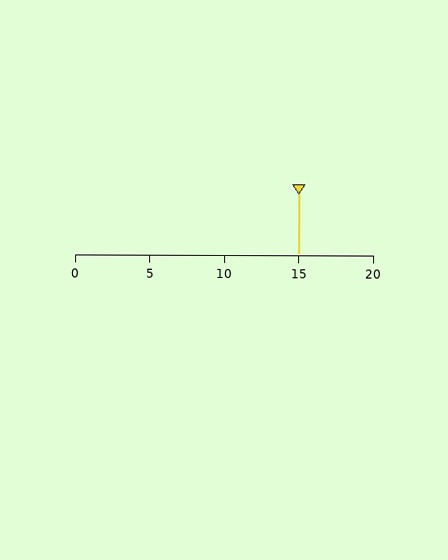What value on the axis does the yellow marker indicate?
The marker indicates approximately 15.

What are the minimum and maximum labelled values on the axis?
The axis runs from 0 to 20.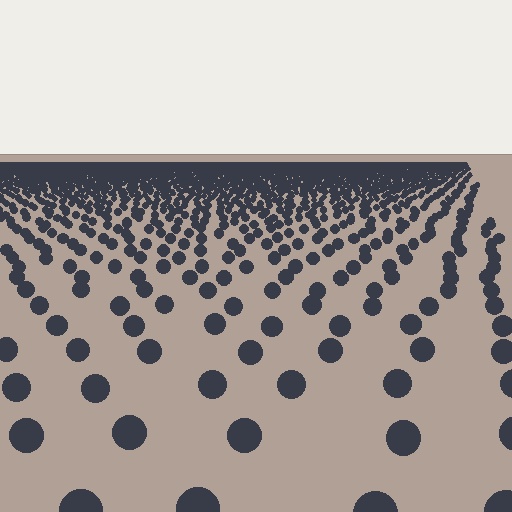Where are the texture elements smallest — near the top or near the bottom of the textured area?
Near the top.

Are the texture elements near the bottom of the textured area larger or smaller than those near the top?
Larger. Near the bottom, elements are closer to the viewer and appear at a bigger on-screen size.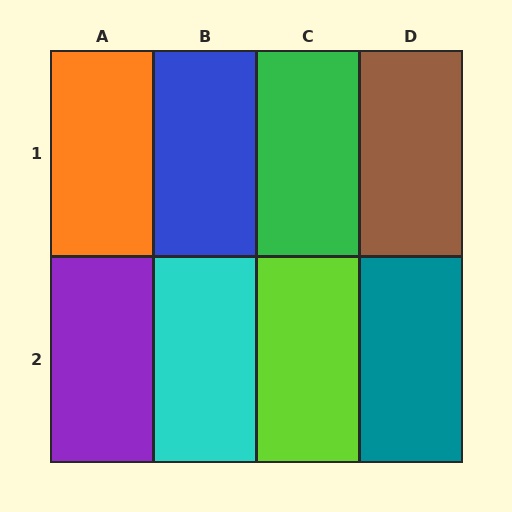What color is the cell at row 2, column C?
Lime.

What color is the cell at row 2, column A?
Purple.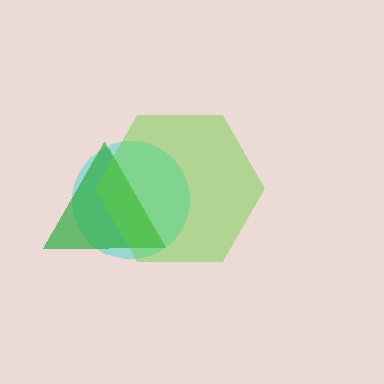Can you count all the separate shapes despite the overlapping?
Yes, there are 3 separate shapes.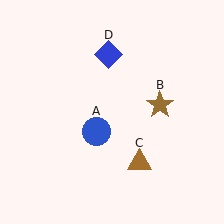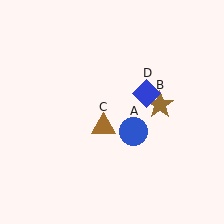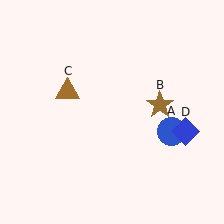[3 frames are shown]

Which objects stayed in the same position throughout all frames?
Brown star (object B) remained stationary.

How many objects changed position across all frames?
3 objects changed position: blue circle (object A), brown triangle (object C), blue diamond (object D).